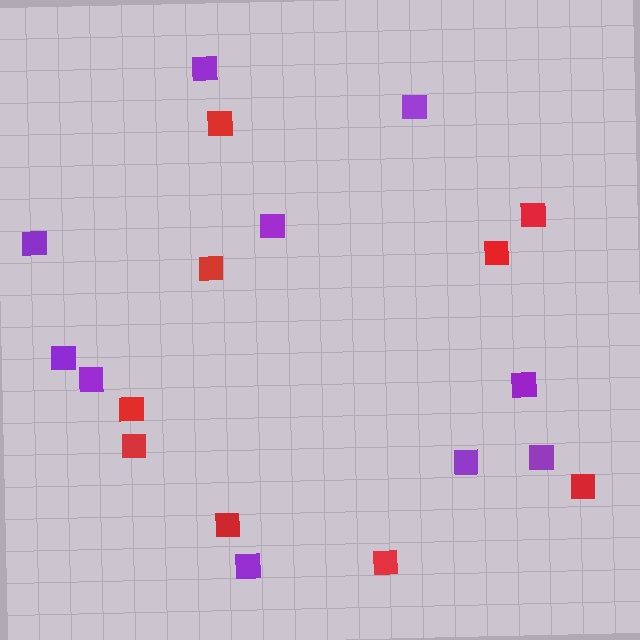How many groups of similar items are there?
There are 2 groups: one group of red squares (9) and one group of purple squares (10).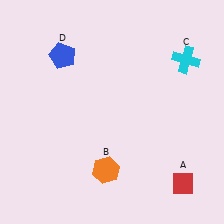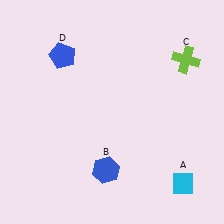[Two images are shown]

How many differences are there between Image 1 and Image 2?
There are 3 differences between the two images.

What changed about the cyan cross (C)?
In Image 1, C is cyan. In Image 2, it changed to lime.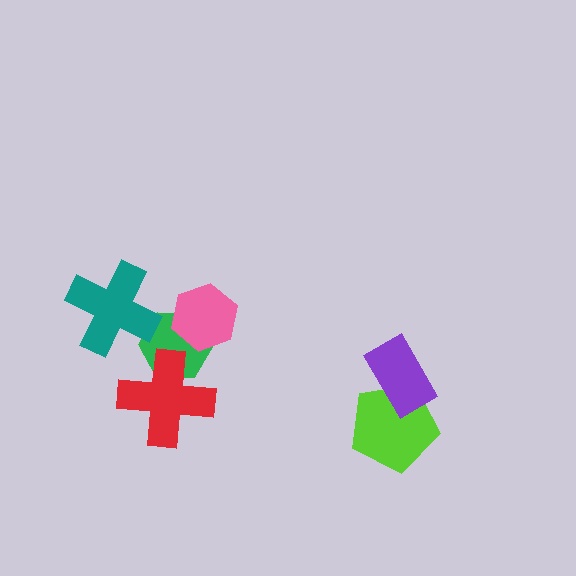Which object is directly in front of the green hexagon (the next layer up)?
The pink hexagon is directly in front of the green hexagon.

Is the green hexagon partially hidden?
Yes, it is partially covered by another shape.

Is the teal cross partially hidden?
No, no other shape covers it.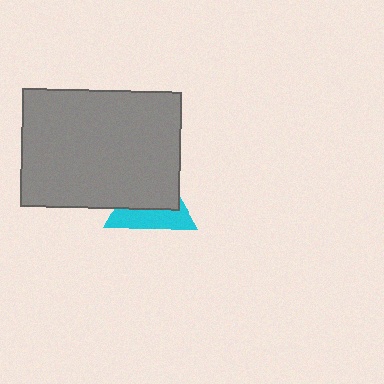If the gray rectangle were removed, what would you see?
You would see the complete cyan triangle.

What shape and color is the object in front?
The object in front is a gray rectangle.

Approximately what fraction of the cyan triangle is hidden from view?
Roughly 60% of the cyan triangle is hidden behind the gray rectangle.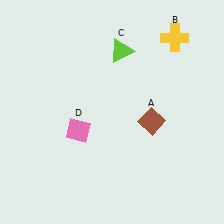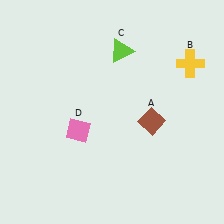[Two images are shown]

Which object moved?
The yellow cross (B) moved down.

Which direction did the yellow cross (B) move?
The yellow cross (B) moved down.